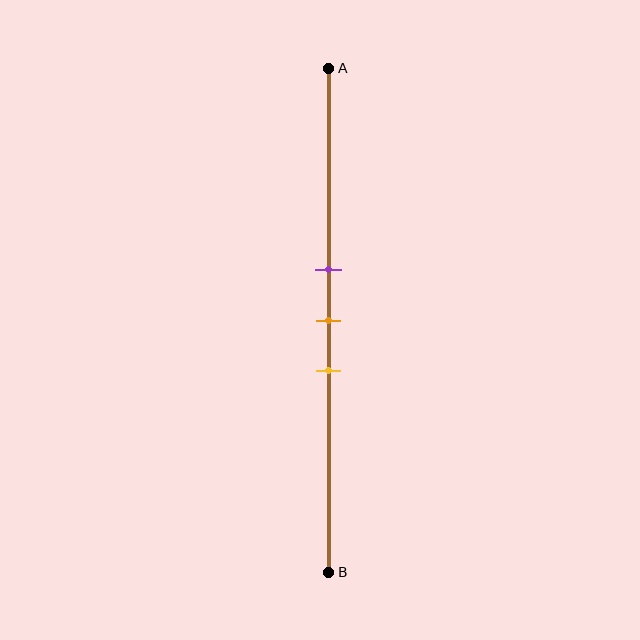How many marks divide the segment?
There are 3 marks dividing the segment.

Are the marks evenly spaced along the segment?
Yes, the marks are approximately evenly spaced.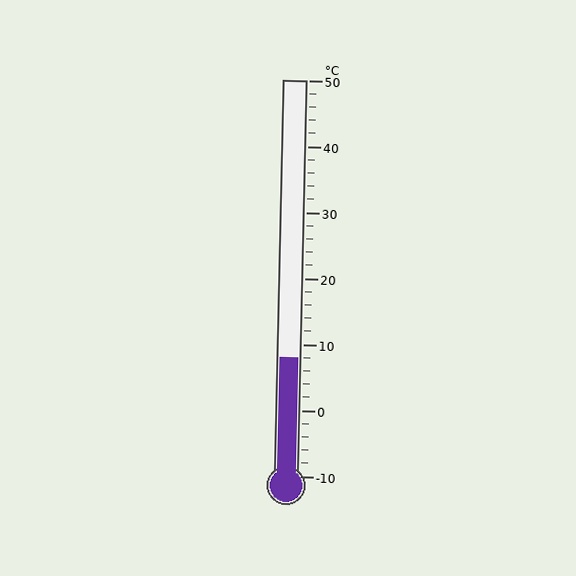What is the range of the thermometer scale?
The thermometer scale ranges from -10°C to 50°C.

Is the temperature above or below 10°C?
The temperature is below 10°C.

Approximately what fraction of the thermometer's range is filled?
The thermometer is filled to approximately 30% of its range.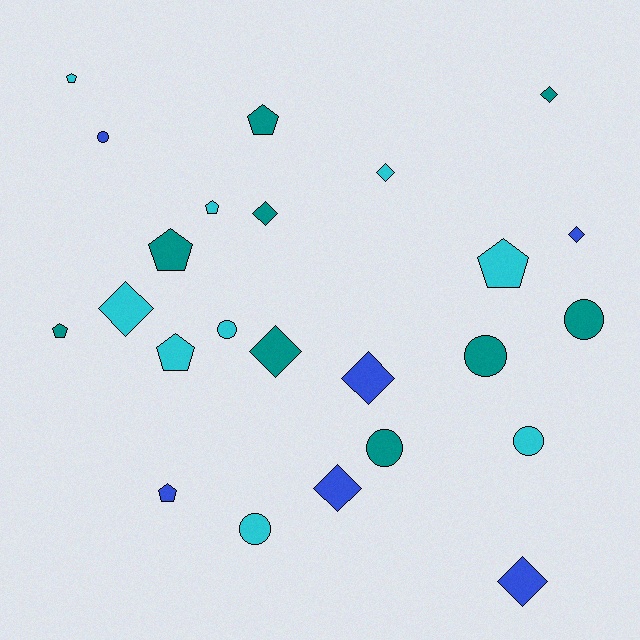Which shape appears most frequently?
Diamond, with 9 objects.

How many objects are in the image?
There are 24 objects.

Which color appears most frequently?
Cyan, with 9 objects.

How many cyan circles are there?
There are 3 cyan circles.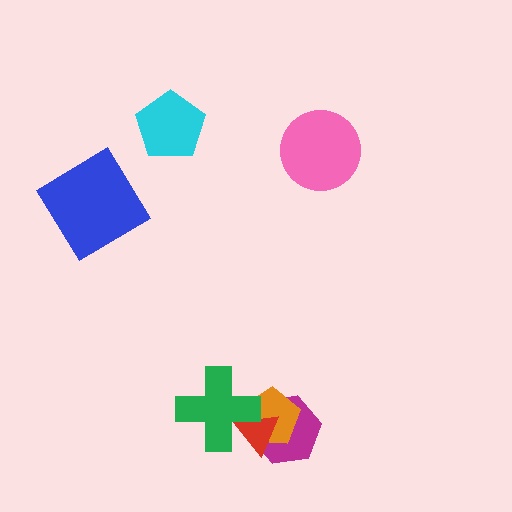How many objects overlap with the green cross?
3 objects overlap with the green cross.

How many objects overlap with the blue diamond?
0 objects overlap with the blue diamond.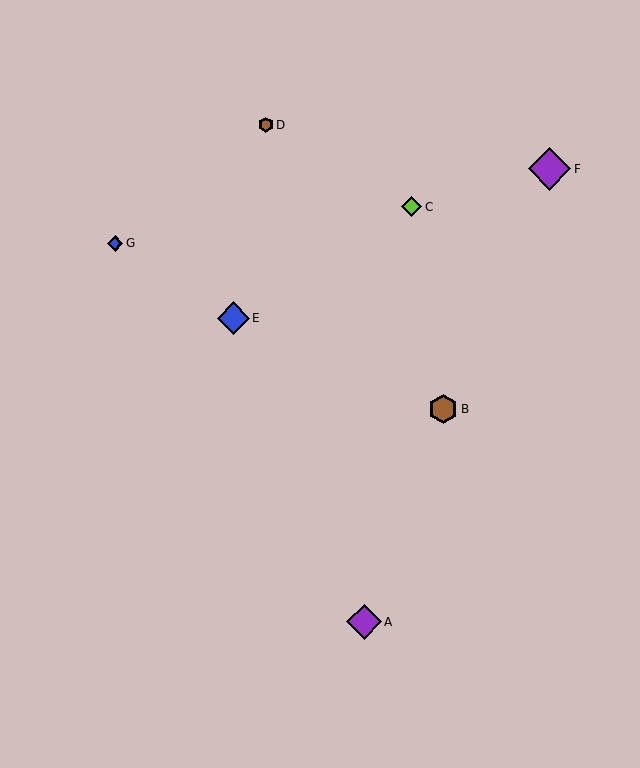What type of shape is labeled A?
Shape A is a purple diamond.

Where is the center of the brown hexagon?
The center of the brown hexagon is at (266, 125).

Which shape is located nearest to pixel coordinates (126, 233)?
The blue diamond (labeled G) at (115, 243) is nearest to that location.